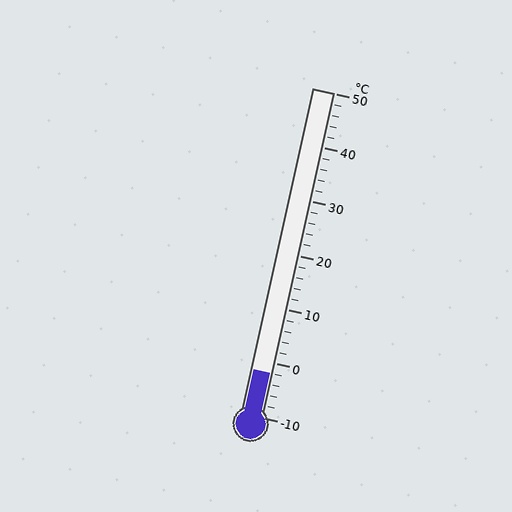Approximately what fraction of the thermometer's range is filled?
The thermometer is filled to approximately 15% of its range.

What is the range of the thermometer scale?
The thermometer scale ranges from -10°C to 50°C.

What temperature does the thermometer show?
The thermometer shows approximately -2°C.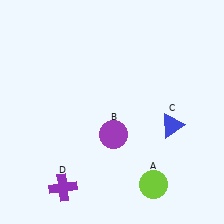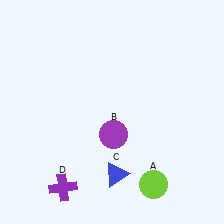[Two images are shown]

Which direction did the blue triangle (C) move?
The blue triangle (C) moved left.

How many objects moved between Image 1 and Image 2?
1 object moved between the two images.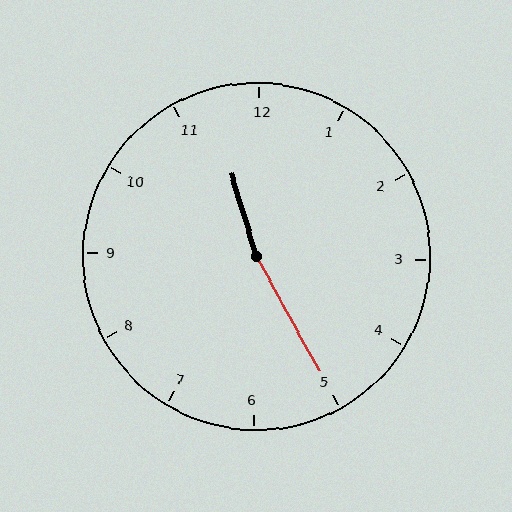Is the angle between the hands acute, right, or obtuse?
It is obtuse.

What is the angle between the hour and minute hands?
Approximately 168 degrees.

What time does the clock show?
11:25.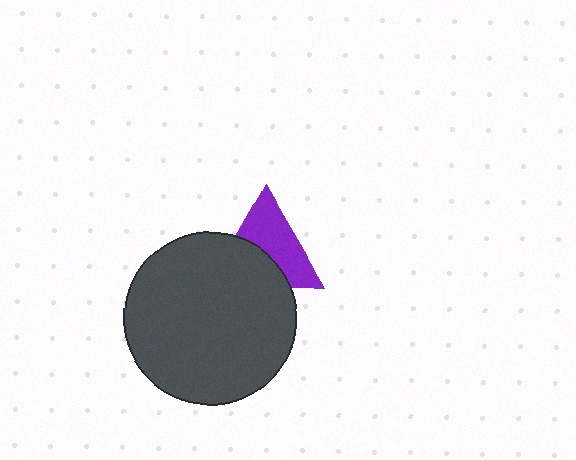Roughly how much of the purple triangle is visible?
About half of it is visible (roughly 57%).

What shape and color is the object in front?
The object in front is a dark gray circle.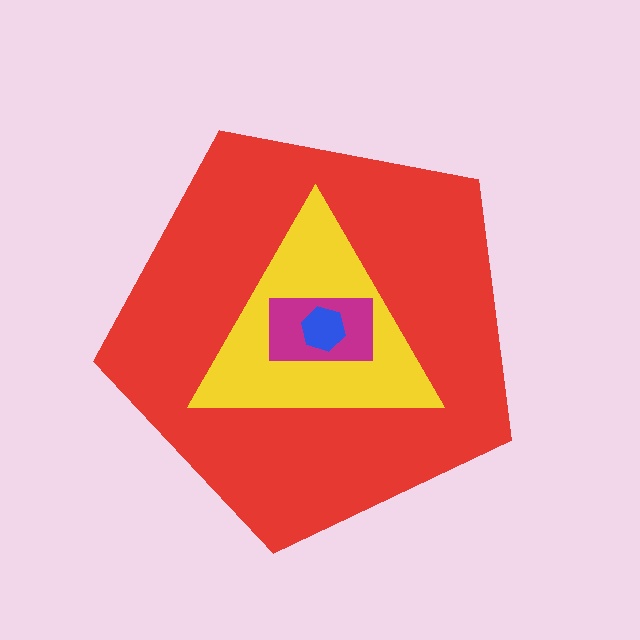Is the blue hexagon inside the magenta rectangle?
Yes.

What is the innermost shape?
The blue hexagon.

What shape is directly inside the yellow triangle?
The magenta rectangle.